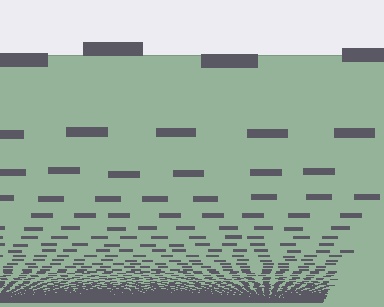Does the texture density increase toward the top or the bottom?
Density increases toward the bottom.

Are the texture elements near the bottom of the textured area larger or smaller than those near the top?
Smaller. The gradient is inverted — elements near the bottom are smaller and denser.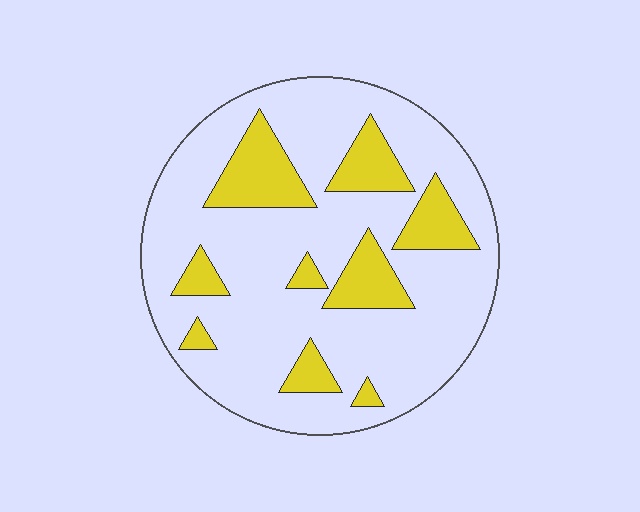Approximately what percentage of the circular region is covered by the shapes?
Approximately 20%.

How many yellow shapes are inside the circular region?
9.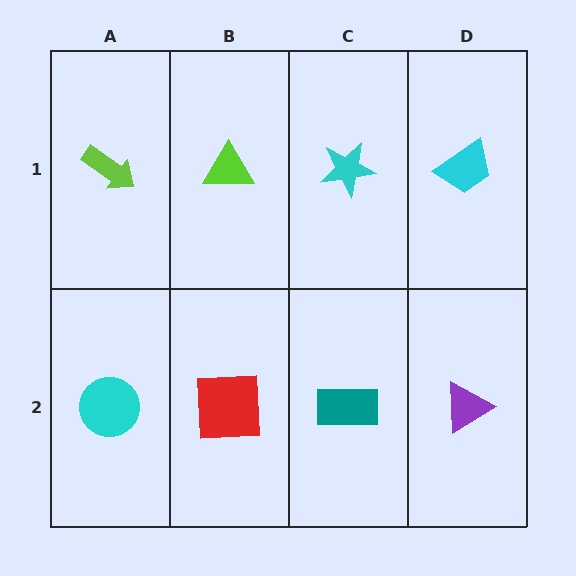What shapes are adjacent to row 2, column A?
A lime arrow (row 1, column A), a red square (row 2, column B).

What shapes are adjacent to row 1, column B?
A red square (row 2, column B), a lime arrow (row 1, column A), a cyan star (row 1, column C).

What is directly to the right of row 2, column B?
A teal rectangle.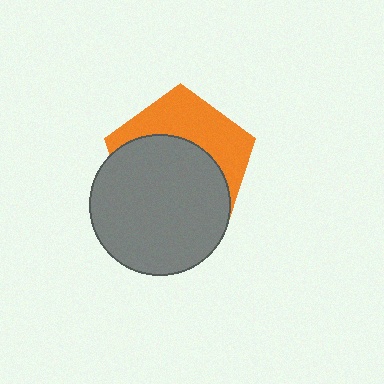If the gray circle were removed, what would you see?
You would see the complete orange pentagon.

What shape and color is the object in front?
The object in front is a gray circle.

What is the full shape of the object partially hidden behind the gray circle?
The partially hidden object is an orange pentagon.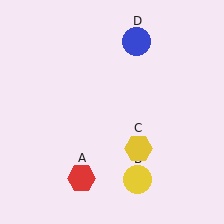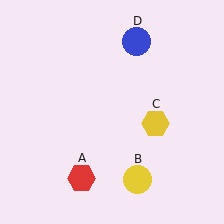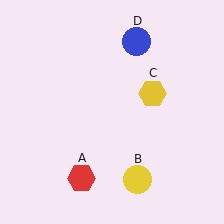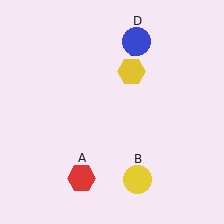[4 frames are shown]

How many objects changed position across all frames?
1 object changed position: yellow hexagon (object C).